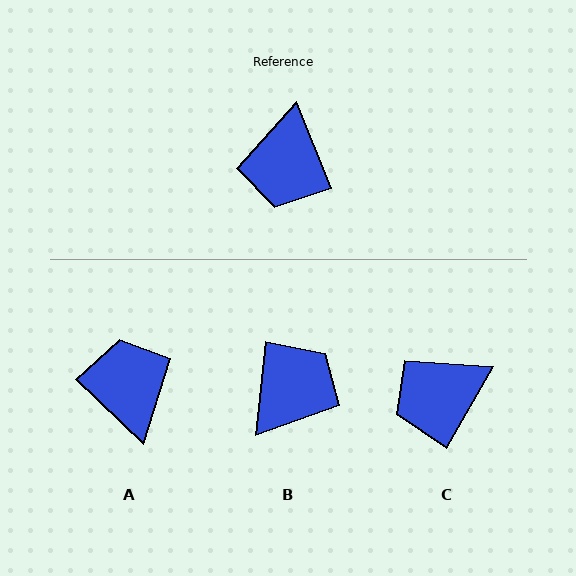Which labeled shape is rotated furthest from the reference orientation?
A, about 156 degrees away.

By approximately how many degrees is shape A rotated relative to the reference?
Approximately 156 degrees clockwise.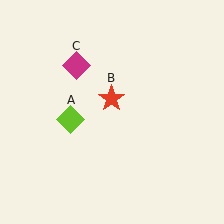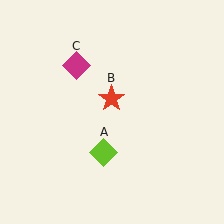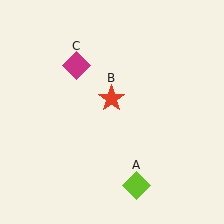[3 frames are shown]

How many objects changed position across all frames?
1 object changed position: lime diamond (object A).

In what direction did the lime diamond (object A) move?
The lime diamond (object A) moved down and to the right.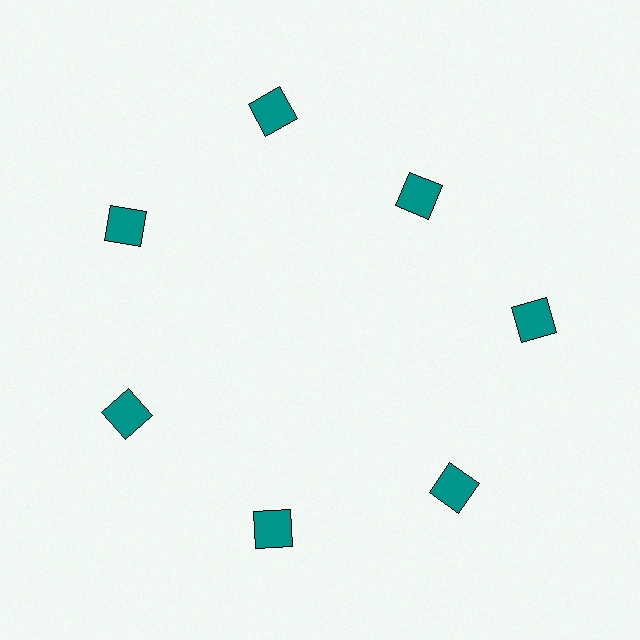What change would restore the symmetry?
The symmetry would be restored by moving it outward, back onto the ring so that all 7 squares sit at equal angles and equal distance from the center.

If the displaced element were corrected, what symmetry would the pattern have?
It would have 7-fold rotational symmetry — the pattern would map onto itself every 51 degrees.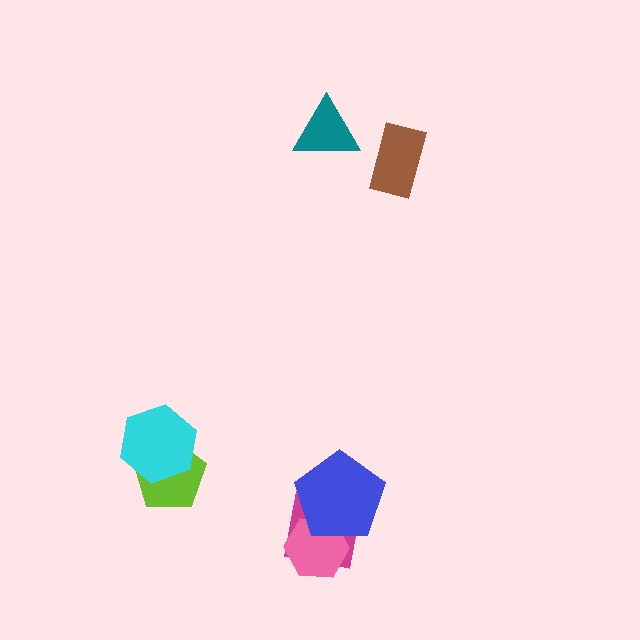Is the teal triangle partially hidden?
No, no other shape covers it.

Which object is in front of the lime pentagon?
The cyan hexagon is in front of the lime pentagon.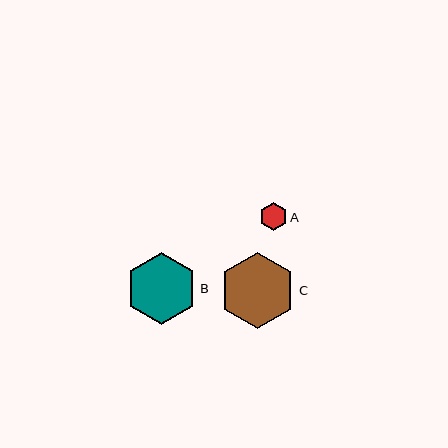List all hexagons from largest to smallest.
From largest to smallest: C, B, A.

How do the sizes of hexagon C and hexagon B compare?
Hexagon C and hexagon B are approximately the same size.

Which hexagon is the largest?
Hexagon C is the largest with a size of approximately 76 pixels.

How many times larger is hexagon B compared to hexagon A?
Hexagon B is approximately 2.6 times the size of hexagon A.